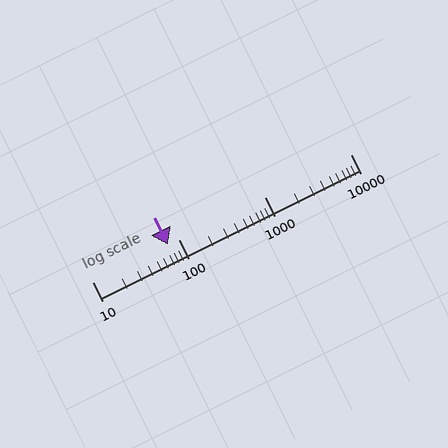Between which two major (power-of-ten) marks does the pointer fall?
The pointer is between 10 and 100.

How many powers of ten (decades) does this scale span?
The scale spans 3 decades, from 10 to 10000.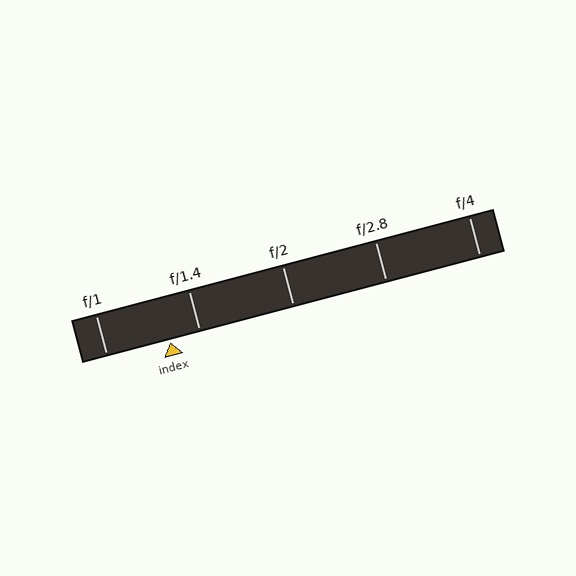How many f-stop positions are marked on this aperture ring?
There are 5 f-stop positions marked.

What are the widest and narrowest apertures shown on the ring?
The widest aperture shown is f/1 and the narrowest is f/4.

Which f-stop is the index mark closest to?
The index mark is closest to f/1.4.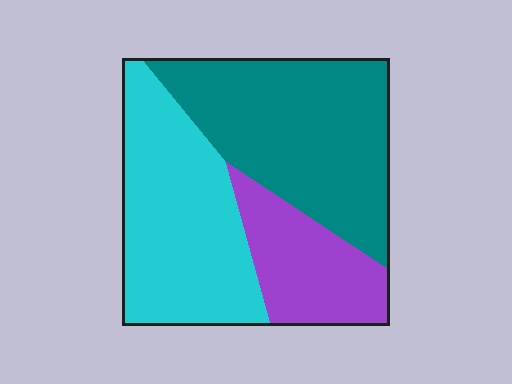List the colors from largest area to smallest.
From largest to smallest: teal, cyan, purple.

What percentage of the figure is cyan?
Cyan covers roughly 40% of the figure.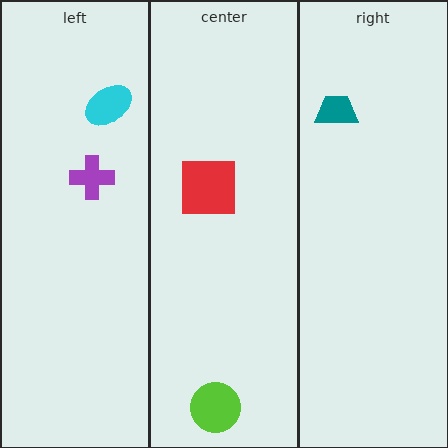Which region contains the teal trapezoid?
The right region.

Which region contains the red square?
The center region.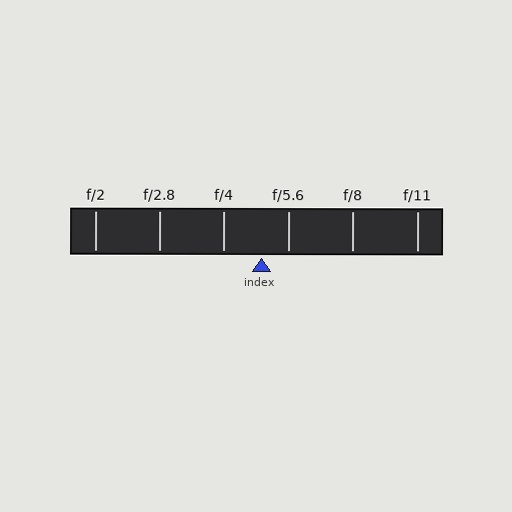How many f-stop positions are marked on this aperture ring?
There are 6 f-stop positions marked.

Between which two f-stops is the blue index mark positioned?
The index mark is between f/4 and f/5.6.